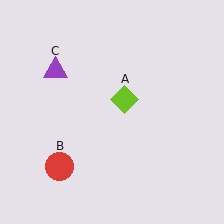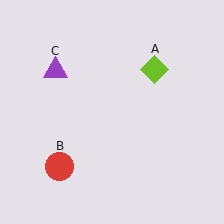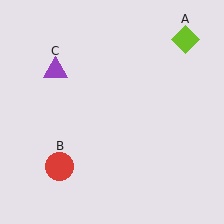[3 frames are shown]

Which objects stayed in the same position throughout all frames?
Red circle (object B) and purple triangle (object C) remained stationary.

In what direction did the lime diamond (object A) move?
The lime diamond (object A) moved up and to the right.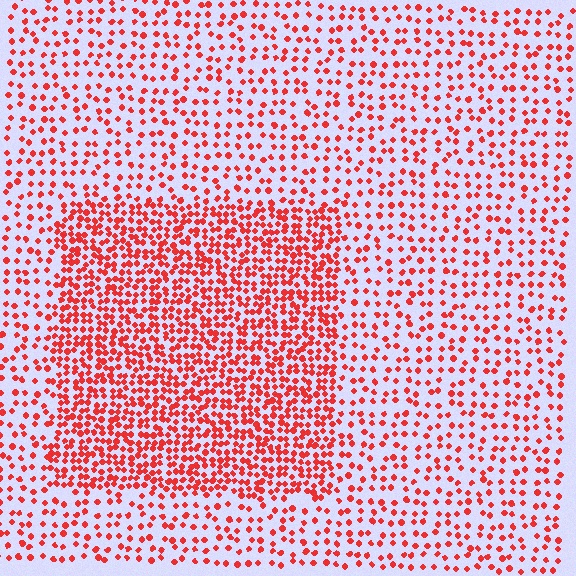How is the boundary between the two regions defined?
The boundary is defined by a change in element density (approximately 2.2x ratio). All elements are the same color, size, and shape.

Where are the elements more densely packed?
The elements are more densely packed inside the rectangle boundary.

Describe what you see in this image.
The image contains small red elements arranged at two different densities. A rectangle-shaped region is visible where the elements are more densely packed than the surrounding area.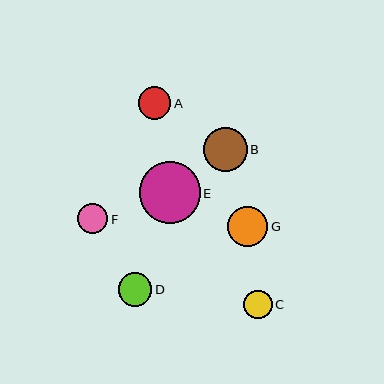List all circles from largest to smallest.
From largest to smallest: E, B, G, D, A, F, C.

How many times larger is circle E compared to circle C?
Circle E is approximately 2.2 times the size of circle C.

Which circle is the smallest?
Circle C is the smallest with a size of approximately 28 pixels.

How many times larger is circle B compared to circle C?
Circle B is approximately 1.5 times the size of circle C.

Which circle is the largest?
Circle E is the largest with a size of approximately 61 pixels.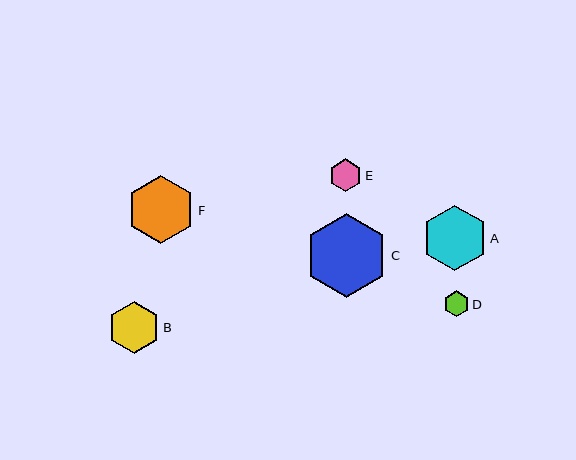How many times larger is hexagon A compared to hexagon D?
Hexagon A is approximately 2.5 times the size of hexagon D.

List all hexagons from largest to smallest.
From largest to smallest: C, F, A, B, E, D.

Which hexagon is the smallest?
Hexagon D is the smallest with a size of approximately 26 pixels.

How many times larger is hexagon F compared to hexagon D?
Hexagon F is approximately 2.6 times the size of hexagon D.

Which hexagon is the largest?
Hexagon C is the largest with a size of approximately 83 pixels.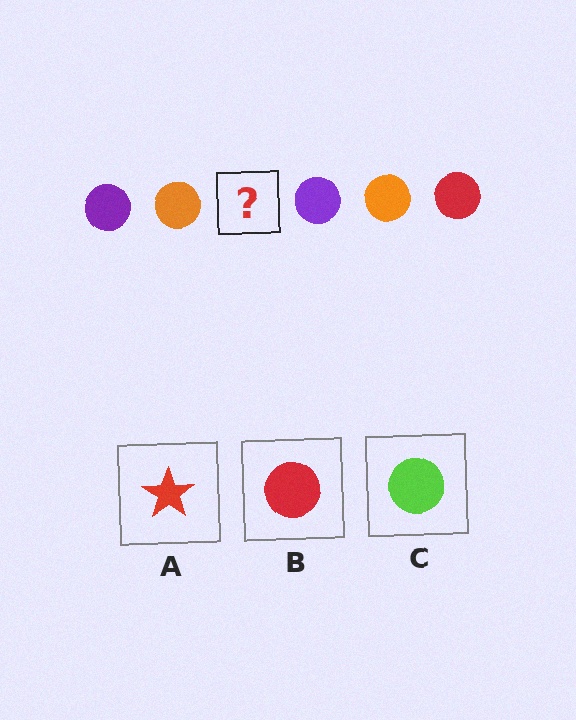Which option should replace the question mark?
Option B.